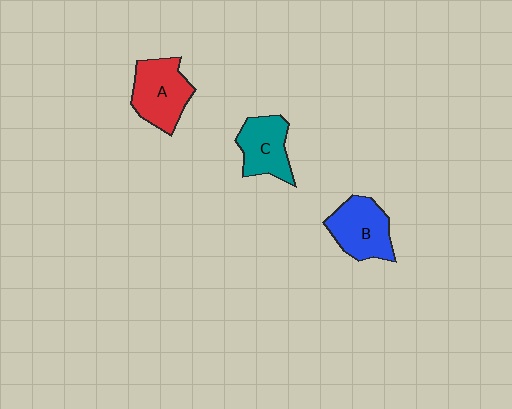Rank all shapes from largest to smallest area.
From largest to smallest: A (red), B (blue), C (teal).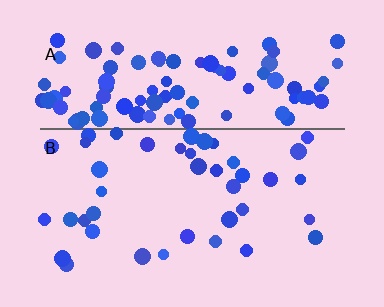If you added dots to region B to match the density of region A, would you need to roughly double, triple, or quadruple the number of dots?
Approximately triple.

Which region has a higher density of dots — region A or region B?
A (the top).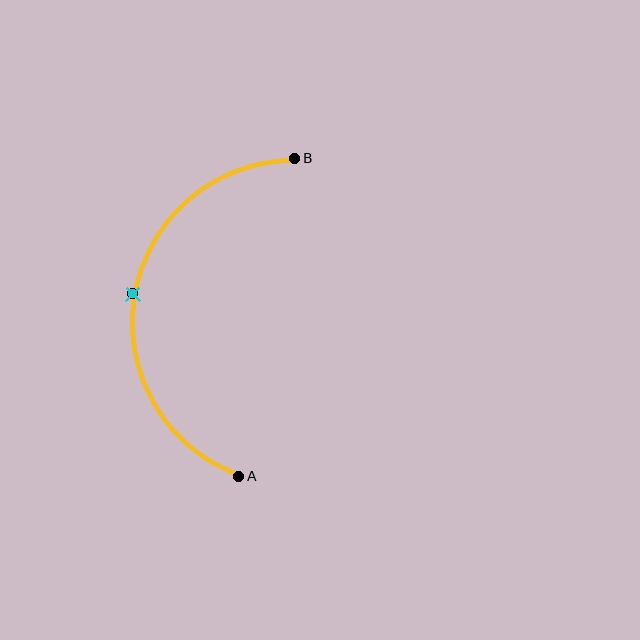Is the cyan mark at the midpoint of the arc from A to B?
Yes. The cyan mark lies on the arc at equal arc-length from both A and B — it is the arc midpoint.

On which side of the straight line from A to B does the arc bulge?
The arc bulges to the left of the straight line connecting A and B.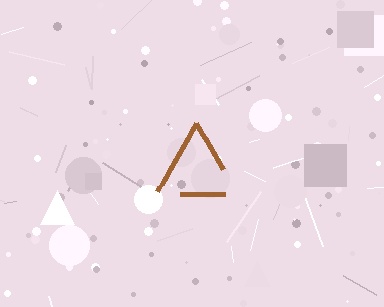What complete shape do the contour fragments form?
The contour fragments form a triangle.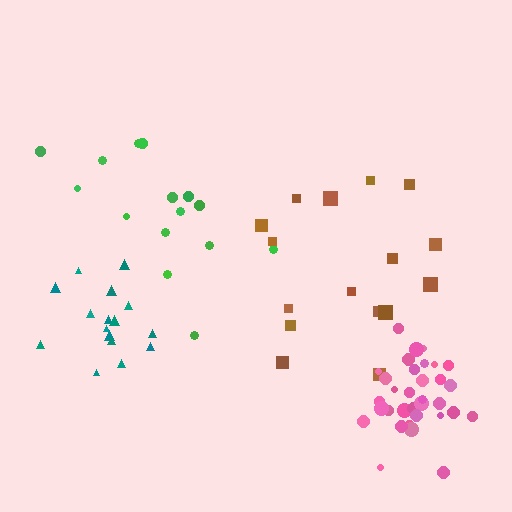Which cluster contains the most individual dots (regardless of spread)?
Pink (34).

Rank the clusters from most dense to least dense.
pink, teal, green, brown.